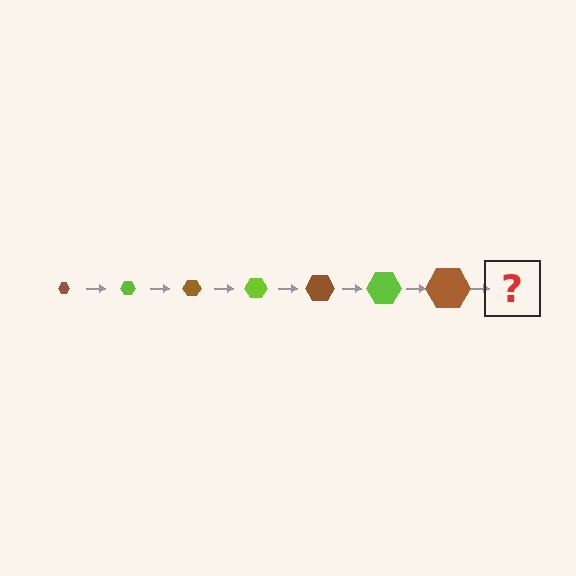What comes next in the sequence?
The next element should be a lime hexagon, larger than the previous one.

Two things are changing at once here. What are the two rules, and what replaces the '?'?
The two rules are that the hexagon grows larger each step and the color cycles through brown and lime. The '?' should be a lime hexagon, larger than the previous one.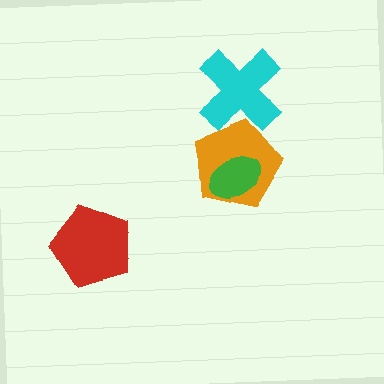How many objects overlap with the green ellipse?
1 object overlaps with the green ellipse.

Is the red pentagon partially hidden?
No, no other shape covers it.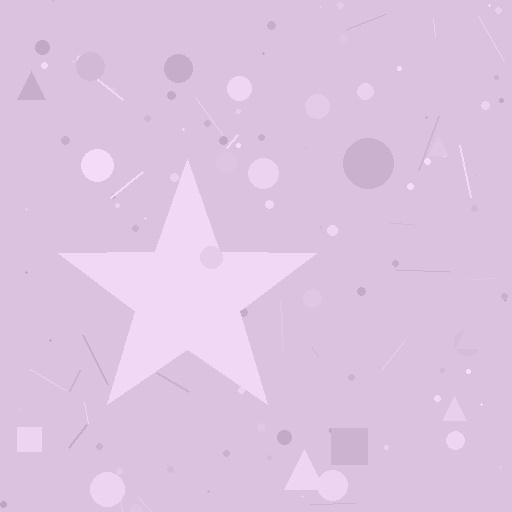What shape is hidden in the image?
A star is hidden in the image.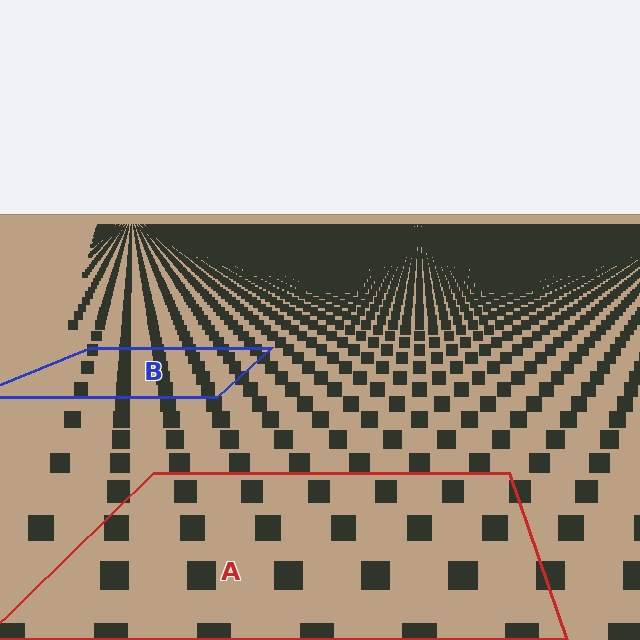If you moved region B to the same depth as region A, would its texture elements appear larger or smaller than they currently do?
They would appear larger. At a closer depth, the same texture elements are projected at a bigger on-screen size.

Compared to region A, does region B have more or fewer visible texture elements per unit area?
Region B has more texture elements per unit area — they are packed more densely because it is farther away.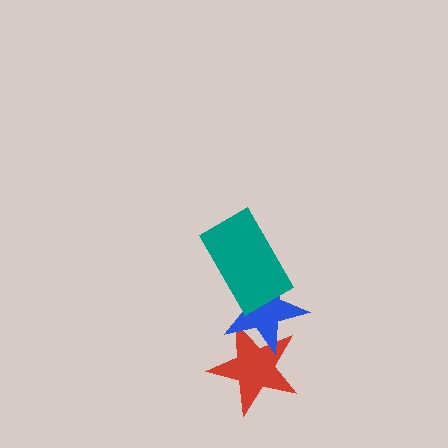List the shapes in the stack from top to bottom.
From top to bottom: the teal rectangle, the blue star, the red star.